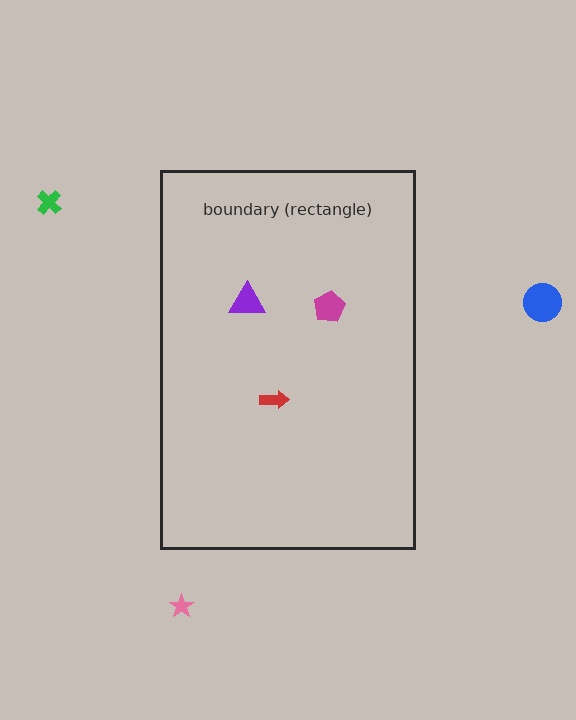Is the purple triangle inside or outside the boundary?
Inside.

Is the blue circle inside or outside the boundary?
Outside.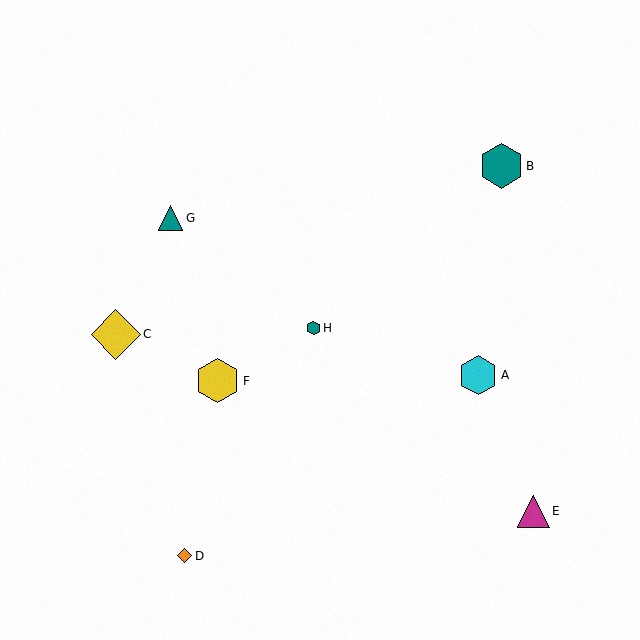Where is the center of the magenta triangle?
The center of the magenta triangle is at (534, 511).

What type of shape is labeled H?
Shape H is a teal hexagon.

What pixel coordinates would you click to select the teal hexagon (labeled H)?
Click at (313, 328) to select the teal hexagon H.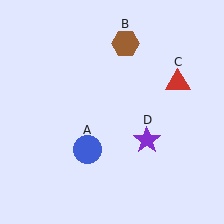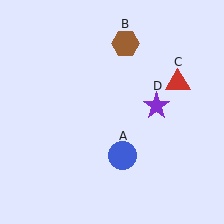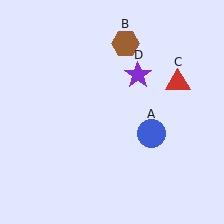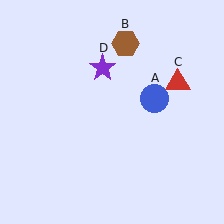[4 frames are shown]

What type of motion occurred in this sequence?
The blue circle (object A), purple star (object D) rotated counterclockwise around the center of the scene.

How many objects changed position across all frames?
2 objects changed position: blue circle (object A), purple star (object D).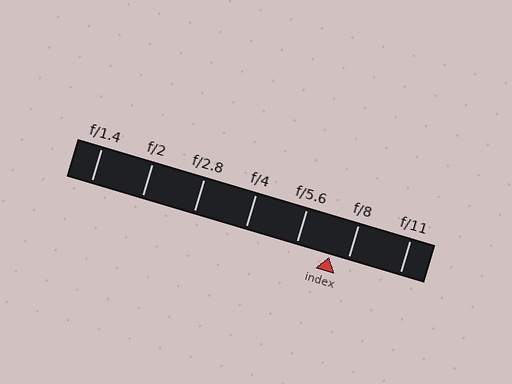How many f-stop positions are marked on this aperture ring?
There are 7 f-stop positions marked.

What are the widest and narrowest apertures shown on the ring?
The widest aperture shown is f/1.4 and the narrowest is f/11.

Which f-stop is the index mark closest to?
The index mark is closest to f/8.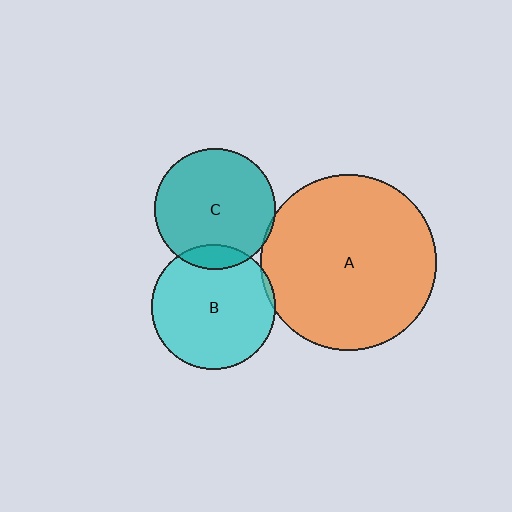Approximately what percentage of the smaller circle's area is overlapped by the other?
Approximately 5%.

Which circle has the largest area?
Circle A (orange).